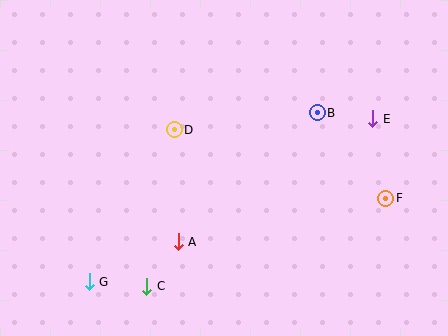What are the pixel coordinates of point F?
Point F is at (386, 198).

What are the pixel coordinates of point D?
Point D is at (174, 130).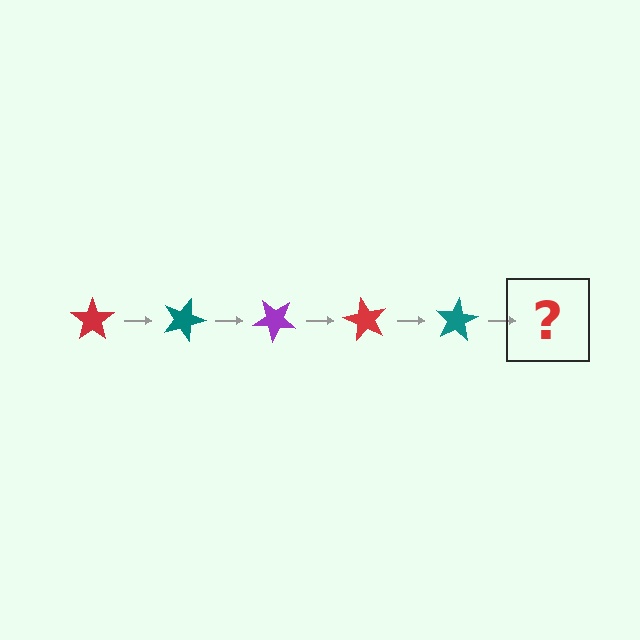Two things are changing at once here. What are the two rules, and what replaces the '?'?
The two rules are that it rotates 20 degrees each step and the color cycles through red, teal, and purple. The '?' should be a purple star, rotated 100 degrees from the start.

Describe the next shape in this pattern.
It should be a purple star, rotated 100 degrees from the start.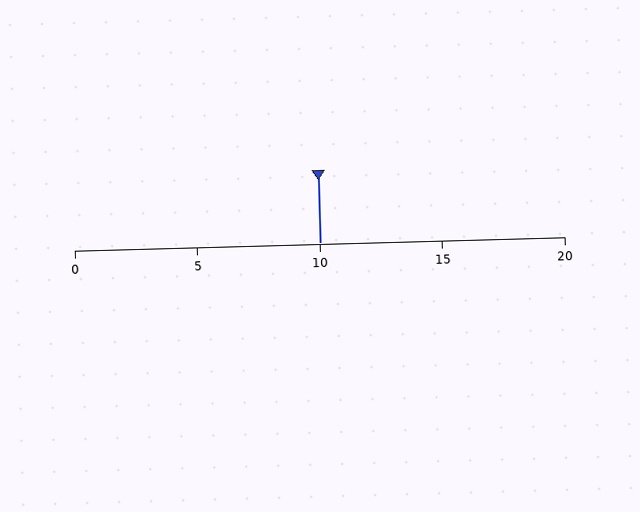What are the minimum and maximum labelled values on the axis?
The axis runs from 0 to 20.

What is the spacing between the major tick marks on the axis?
The major ticks are spaced 5 apart.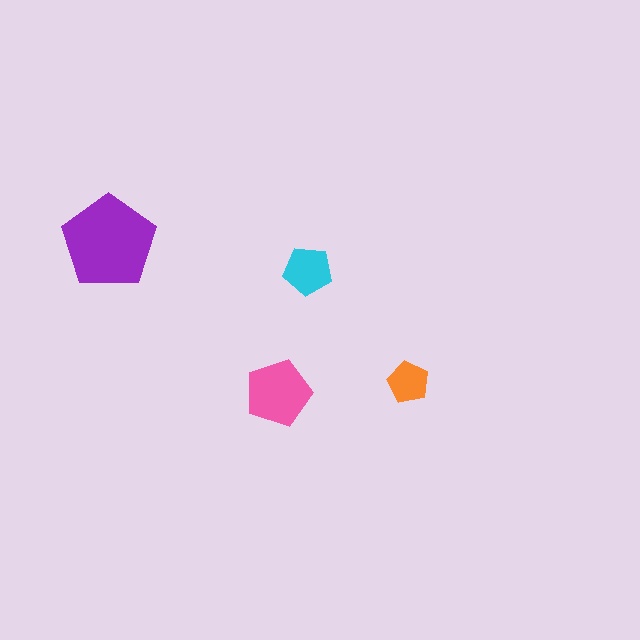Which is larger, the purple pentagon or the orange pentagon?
The purple one.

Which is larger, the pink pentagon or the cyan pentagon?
The pink one.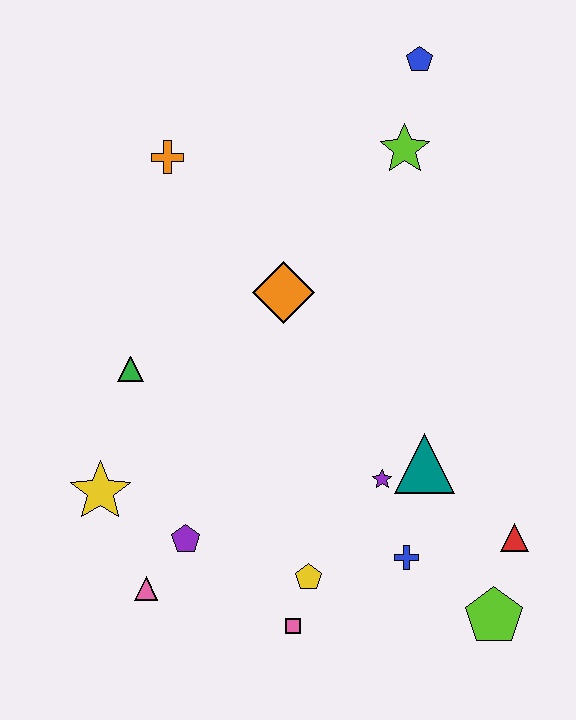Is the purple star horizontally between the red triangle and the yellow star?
Yes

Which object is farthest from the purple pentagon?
The blue pentagon is farthest from the purple pentagon.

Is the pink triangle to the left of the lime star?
Yes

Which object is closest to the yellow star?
The purple pentagon is closest to the yellow star.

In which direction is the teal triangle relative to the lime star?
The teal triangle is below the lime star.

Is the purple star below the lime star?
Yes